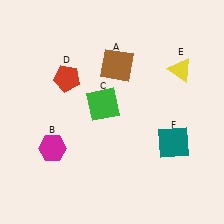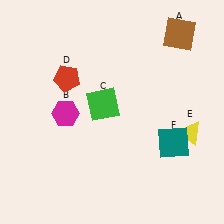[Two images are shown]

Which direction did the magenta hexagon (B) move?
The magenta hexagon (B) moved up.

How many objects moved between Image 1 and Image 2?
3 objects moved between the two images.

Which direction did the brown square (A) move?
The brown square (A) moved right.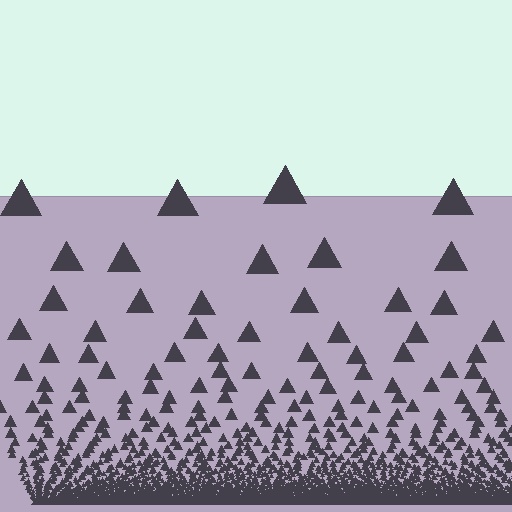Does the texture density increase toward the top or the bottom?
Density increases toward the bottom.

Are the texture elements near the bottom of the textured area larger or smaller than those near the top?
Smaller. The gradient is inverted — elements near the bottom are smaller and denser.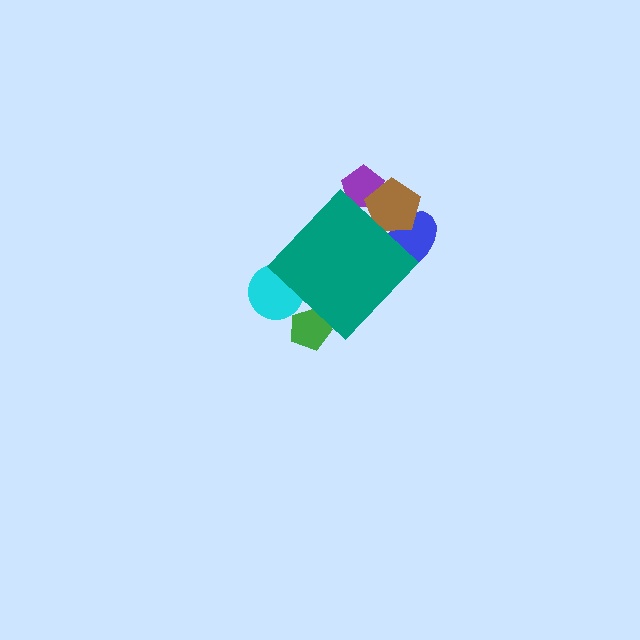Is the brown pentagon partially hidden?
Yes, the brown pentagon is partially hidden behind the teal diamond.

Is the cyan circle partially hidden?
Yes, the cyan circle is partially hidden behind the teal diamond.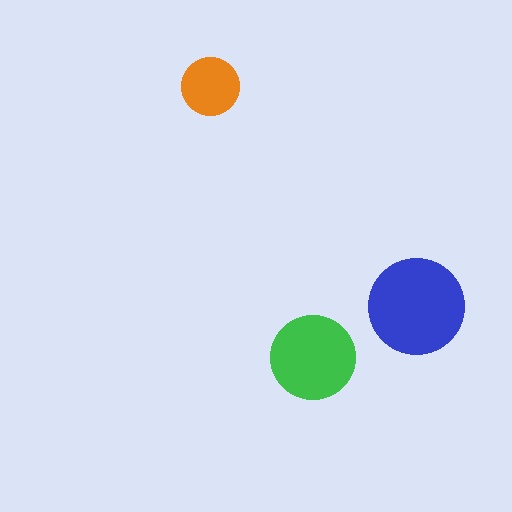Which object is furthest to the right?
The blue circle is rightmost.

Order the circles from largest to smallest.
the blue one, the green one, the orange one.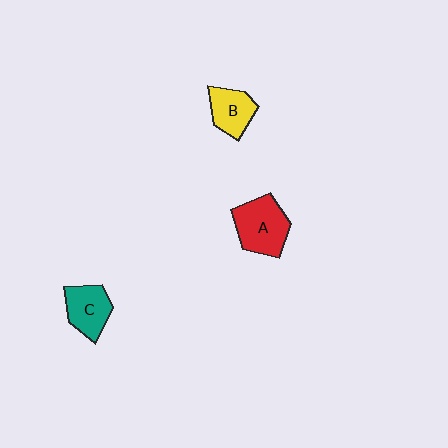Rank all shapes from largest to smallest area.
From largest to smallest: A (red), C (teal), B (yellow).